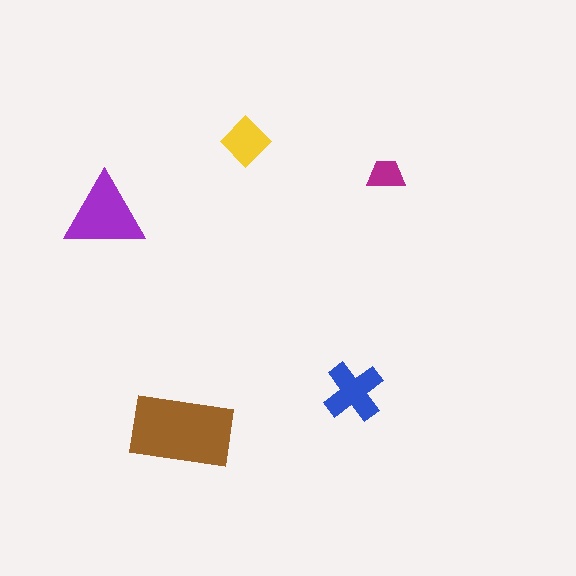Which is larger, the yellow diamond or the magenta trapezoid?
The yellow diamond.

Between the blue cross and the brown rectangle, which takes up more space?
The brown rectangle.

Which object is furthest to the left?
The purple triangle is leftmost.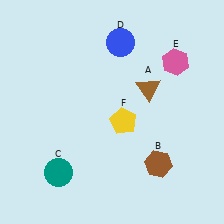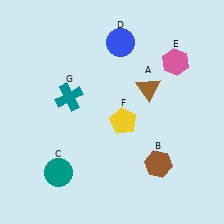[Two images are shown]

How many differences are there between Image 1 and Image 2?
There is 1 difference between the two images.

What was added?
A teal cross (G) was added in Image 2.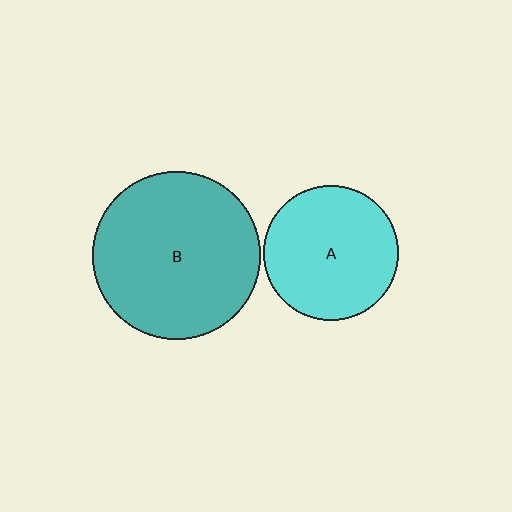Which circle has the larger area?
Circle B (teal).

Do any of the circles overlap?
No, none of the circles overlap.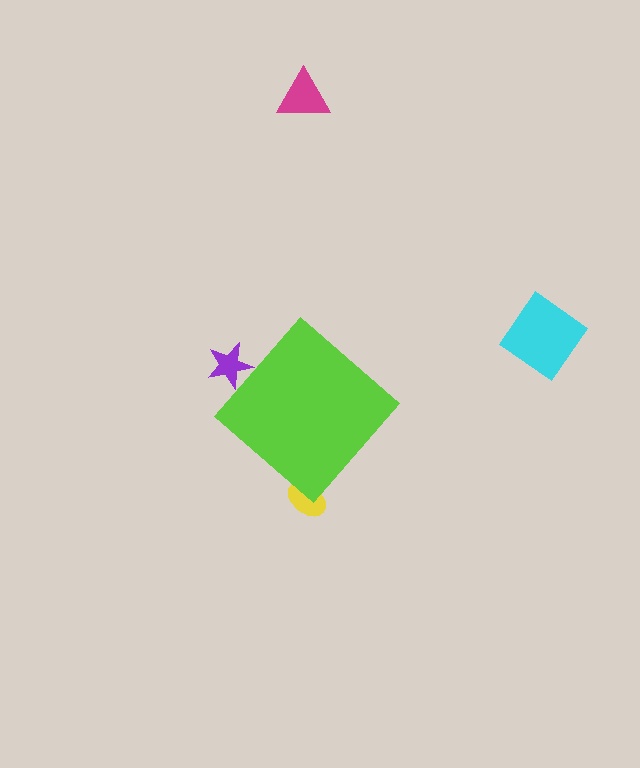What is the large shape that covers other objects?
A lime diamond.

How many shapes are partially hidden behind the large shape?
2 shapes are partially hidden.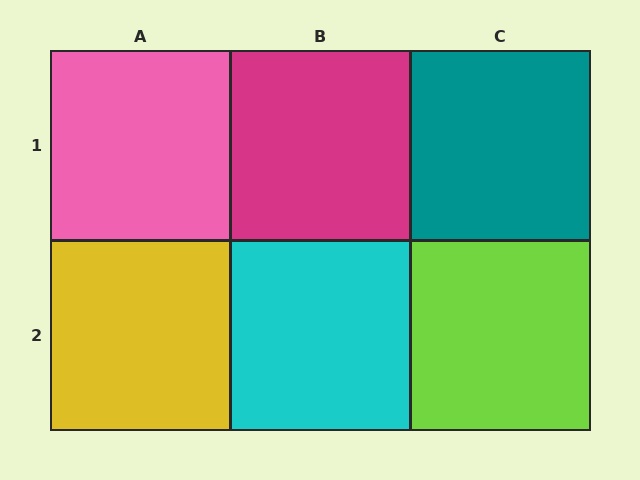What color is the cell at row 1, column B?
Magenta.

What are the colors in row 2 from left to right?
Yellow, cyan, lime.